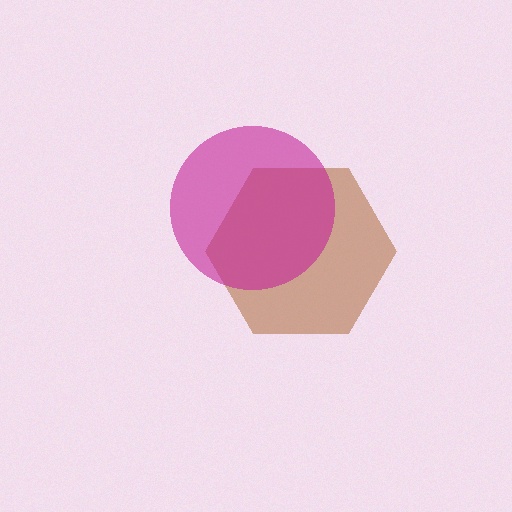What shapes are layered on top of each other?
The layered shapes are: a brown hexagon, a magenta circle.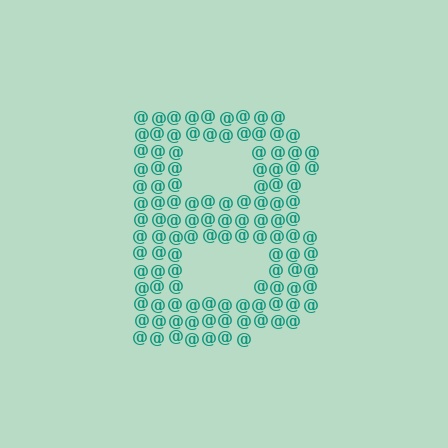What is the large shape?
The large shape is the letter B.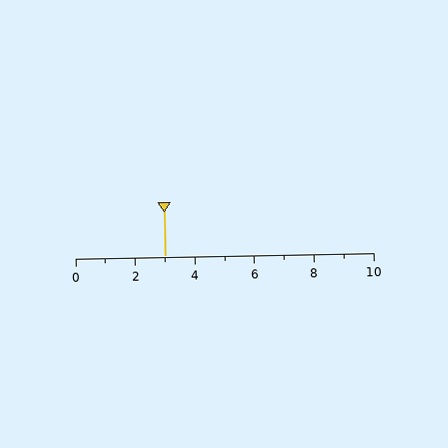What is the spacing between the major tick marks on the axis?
The major ticks are spaced 2 apart.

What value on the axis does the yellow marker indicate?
The marker indicates approximately 3.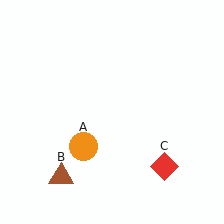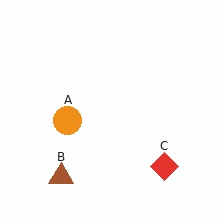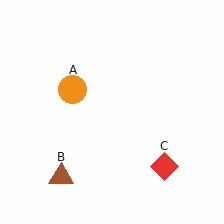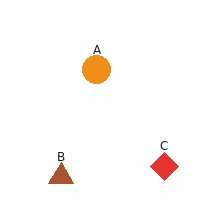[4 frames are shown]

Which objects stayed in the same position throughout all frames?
Brown triangle (object B) and red diamond (object C) remained stationary.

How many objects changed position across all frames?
1 object changed position: orange circle (object A).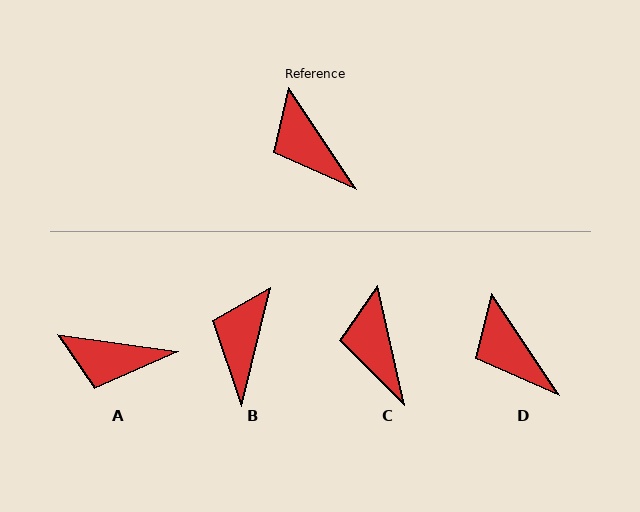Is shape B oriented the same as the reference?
No, it is off by about 47 degrees.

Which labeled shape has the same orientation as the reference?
D.